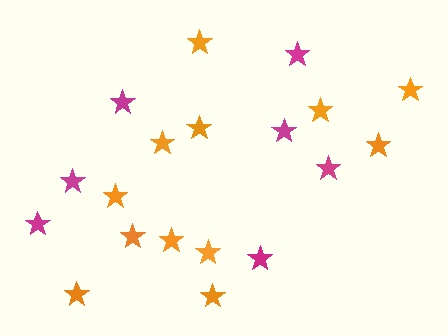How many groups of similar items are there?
There are 2 groups: one group of orange stars (12) and one group of magenta stars (7).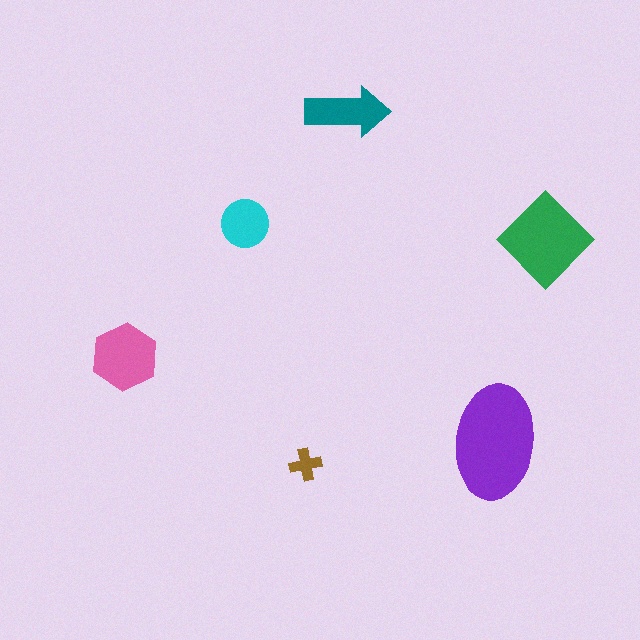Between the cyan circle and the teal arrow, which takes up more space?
The teal arrow.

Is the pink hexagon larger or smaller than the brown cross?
Larger.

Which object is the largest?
The purple ellipse.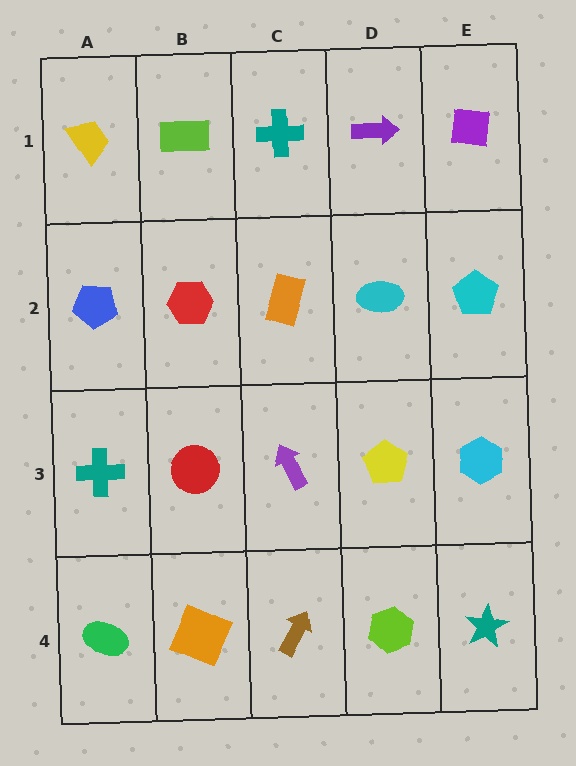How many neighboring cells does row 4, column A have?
2.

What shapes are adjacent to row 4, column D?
A yellow pentagon (row 3, column D), a brown arrow (row 4, column C), a teal star (row 4, column E).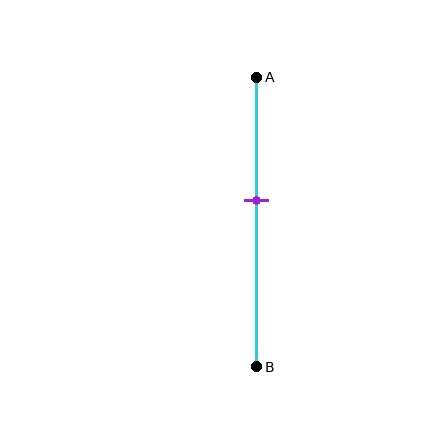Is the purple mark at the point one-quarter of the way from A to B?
No, the mark is at about 45% from A, not at the 25% one-quarter point.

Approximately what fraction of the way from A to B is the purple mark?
The purple mark is approximately 45% of the way from A to B.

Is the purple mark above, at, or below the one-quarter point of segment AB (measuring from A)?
The purple mark is below the one-quarter point of segment AB.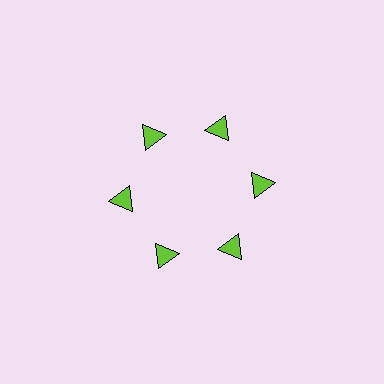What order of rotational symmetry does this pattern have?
This pattern has 6-fold rotational symmetry.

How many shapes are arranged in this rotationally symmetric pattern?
There are 6 shapes, arranged in 6 groups of 1.